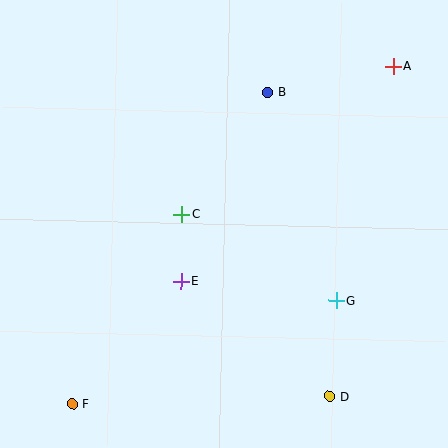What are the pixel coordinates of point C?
Point C is at (182, 214).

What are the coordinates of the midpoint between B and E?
The midpoint between B and E is at (224, 187).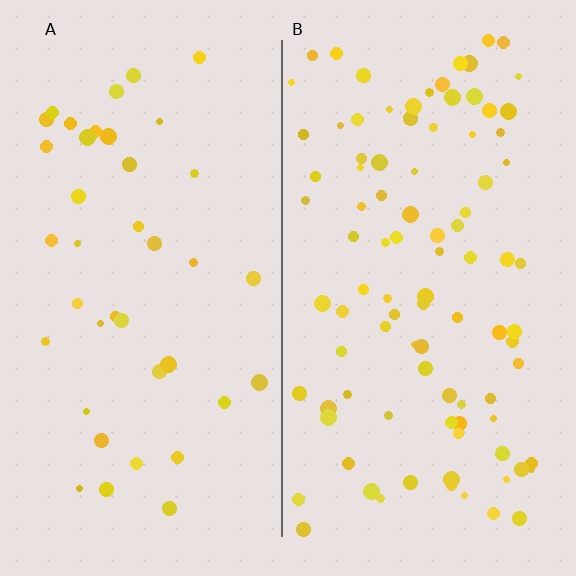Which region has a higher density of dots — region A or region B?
B (the right).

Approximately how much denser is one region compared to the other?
Approximately 2.4× — region B over region A.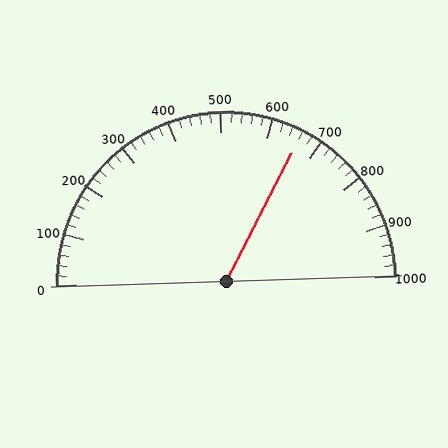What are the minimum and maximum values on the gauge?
The gauge ranges from 0 to 1000.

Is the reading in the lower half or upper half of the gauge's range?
The reading is in the upper half of the range (0 to 1000).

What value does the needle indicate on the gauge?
The needle indicates approximately 660.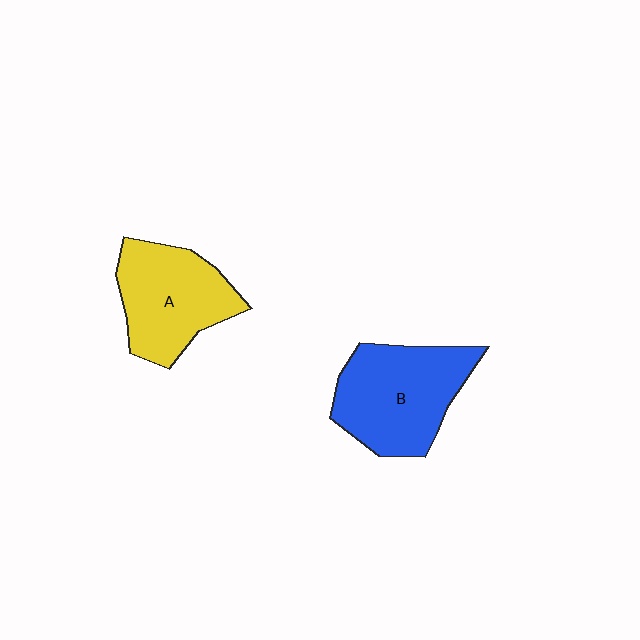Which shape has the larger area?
Shape B (blue).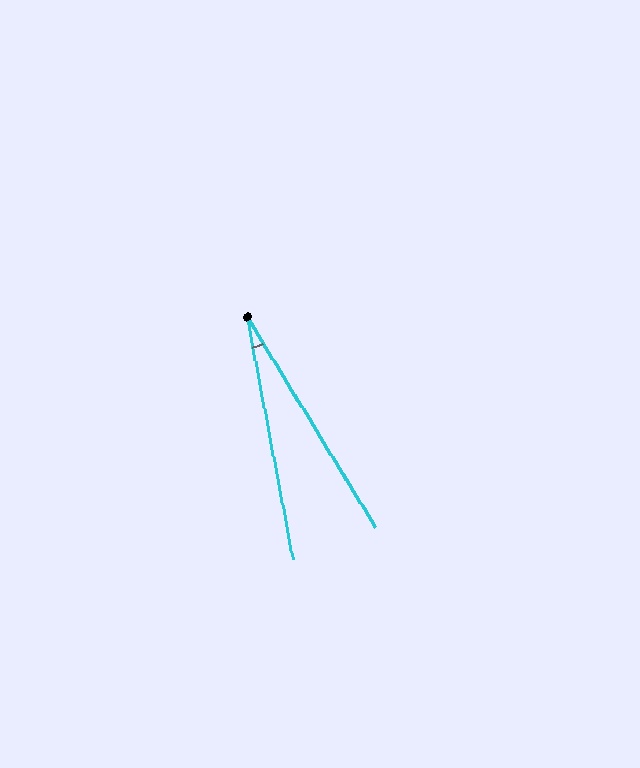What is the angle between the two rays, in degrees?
Approximately 21 degrees.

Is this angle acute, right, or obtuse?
It is acute.